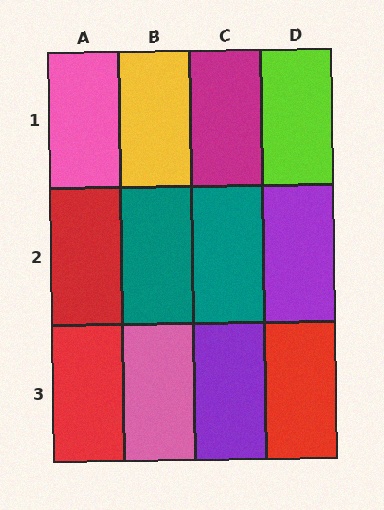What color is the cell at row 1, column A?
Pink.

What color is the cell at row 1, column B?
Yellow.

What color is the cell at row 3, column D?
Red.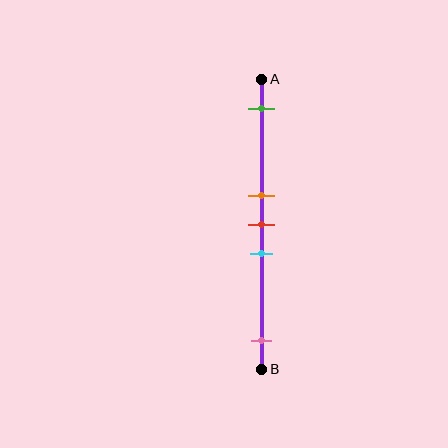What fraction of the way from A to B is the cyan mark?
The cyan mark is approximately 60% (0.6) of the way from A to B.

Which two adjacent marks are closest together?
The orange and red marks are the closest adjacent pair.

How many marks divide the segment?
There are 5 marks dividing the segment.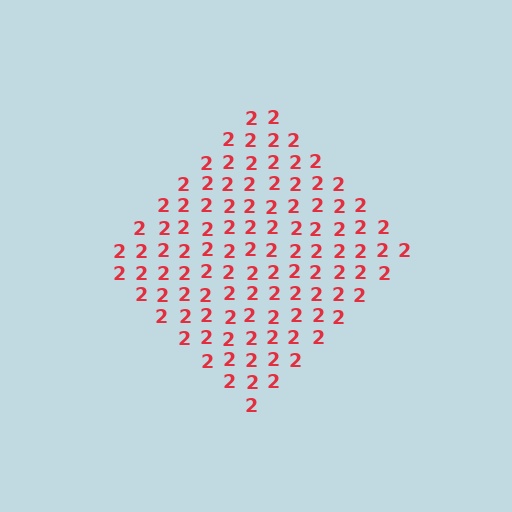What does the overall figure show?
The overall figure shows a diamond.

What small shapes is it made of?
It is made of small digit 2's.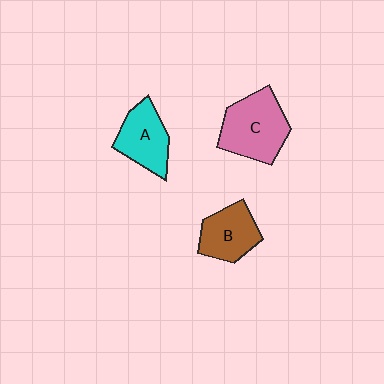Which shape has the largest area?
Shape C (pink).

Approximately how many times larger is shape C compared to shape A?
Approximately 1.4 times.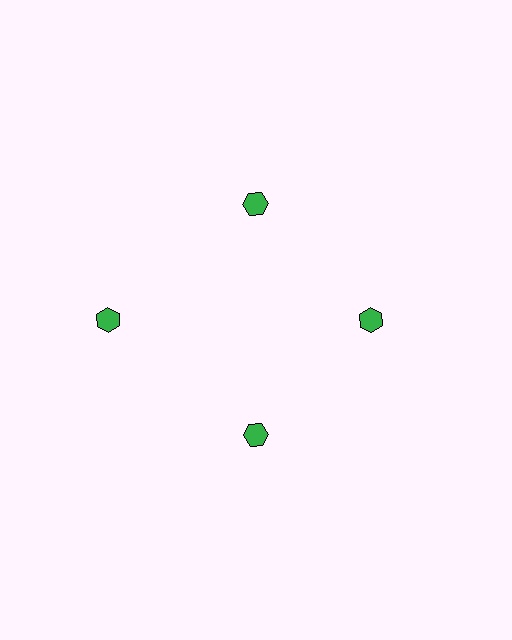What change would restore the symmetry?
The symmetry would be restored by moving it inward, back onto the ring so that all 4 hexagons sit at equal angles and equal distance from the center.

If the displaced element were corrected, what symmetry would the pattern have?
It would have 4-fold rotational symmetry — the pattern would map onto itself every 90 degrees.